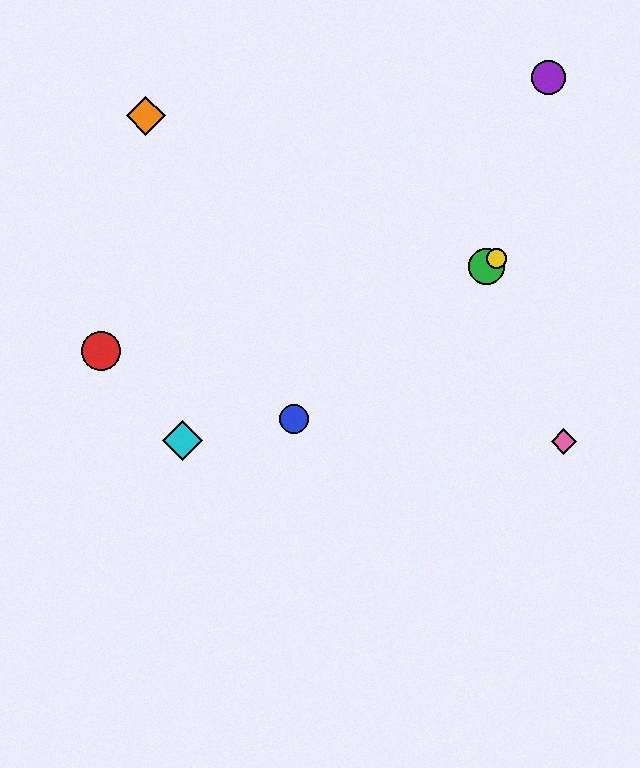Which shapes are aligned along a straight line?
The blue circle, the green circle, the yellow circle are aligned along a straight line.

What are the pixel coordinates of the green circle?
The green circle is at (486, 267).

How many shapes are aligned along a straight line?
3 shapes (the blue circle, the green circle, the yellow circle) are aligned along a straight line.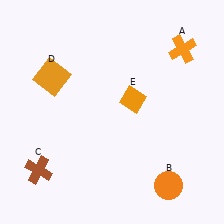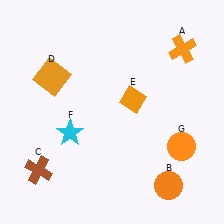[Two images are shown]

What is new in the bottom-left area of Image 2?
A cyan star (F) was added in the bottom-left area of Image 2.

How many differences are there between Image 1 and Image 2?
There are 2 differences between the two images.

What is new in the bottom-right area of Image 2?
An orange circle (G) was added in the bottom-right area of Image 2.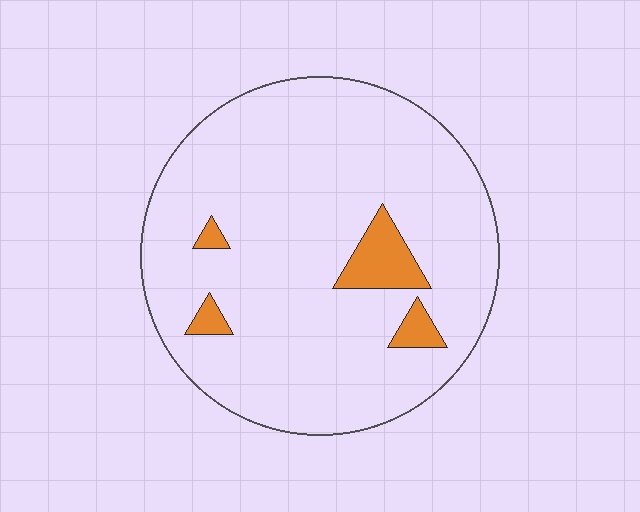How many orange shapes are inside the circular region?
4.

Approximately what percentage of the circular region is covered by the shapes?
Approximately 10%.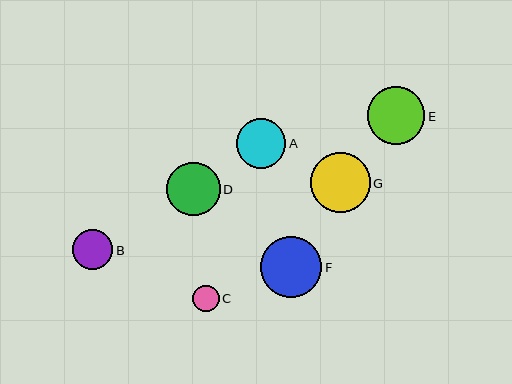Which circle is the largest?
Circle F is the largest with a size of approximately 61 pixels.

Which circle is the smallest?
Circle C is the smallest with a size of approximately 26 pixels.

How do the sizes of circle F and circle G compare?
Circle F and circle G are approximately the same size.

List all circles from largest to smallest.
From largest to smallest: F, G, E, D, A, B, C.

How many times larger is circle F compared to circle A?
Circle F is approximately 1.2 times the size of circle A.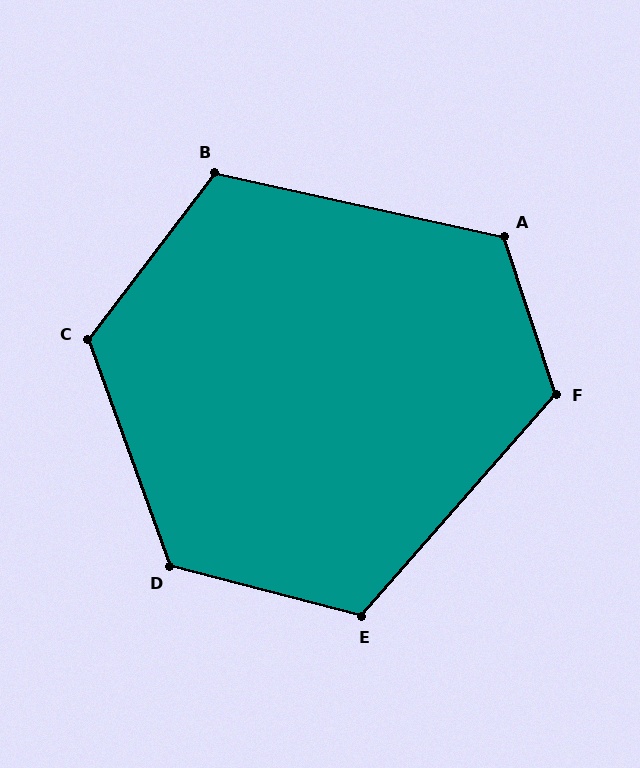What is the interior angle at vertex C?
Approximately 123 degrees (obtuse).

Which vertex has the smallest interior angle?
B, at approximately 115 degrees.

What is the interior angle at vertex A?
Approximately 120 degrees (obtuse).